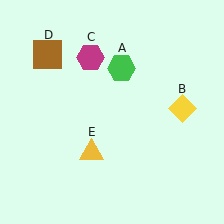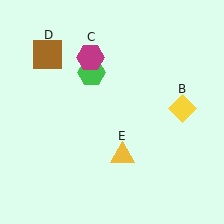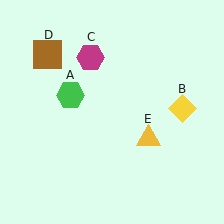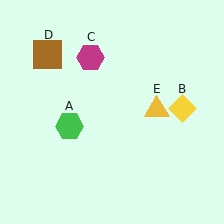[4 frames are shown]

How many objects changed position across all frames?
2 objects changed position: green hexagon (object A), yellow triangle (object E).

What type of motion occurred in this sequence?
The green hexagon (object A), yellow triangle (object E) rotated counterclockwise around the center of the scene.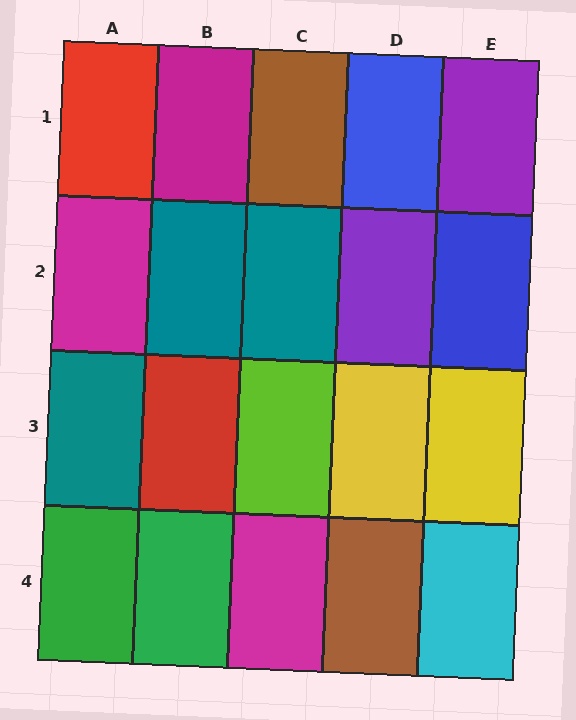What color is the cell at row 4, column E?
Cyan.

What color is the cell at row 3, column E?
Yellow.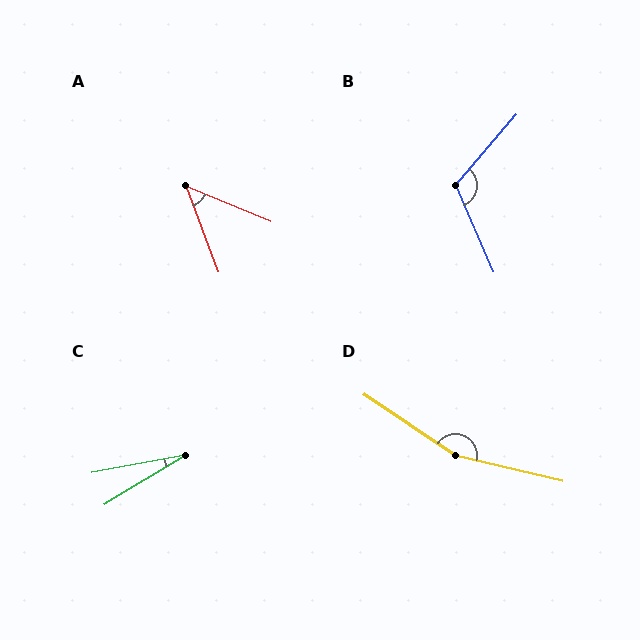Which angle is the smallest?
C, at approximately 20 degrees.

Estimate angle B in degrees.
Approximately 116 degrees.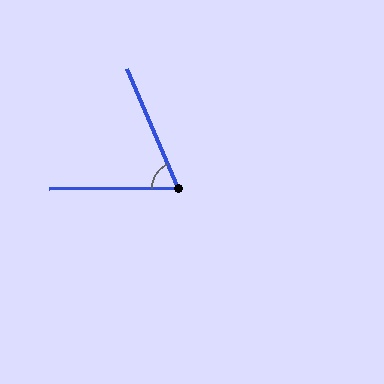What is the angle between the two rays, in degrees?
Approximately 67 degrees.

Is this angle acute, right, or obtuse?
It is acute.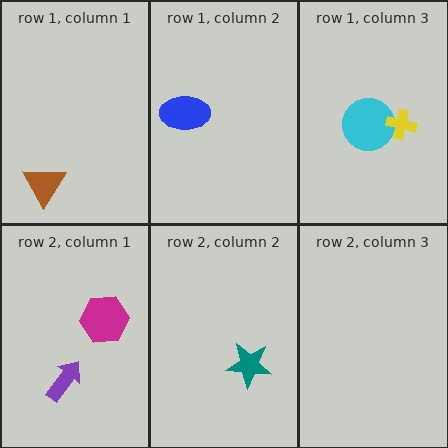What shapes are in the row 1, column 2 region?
The blue ellipse.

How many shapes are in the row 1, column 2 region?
1.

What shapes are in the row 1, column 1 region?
The brown triangle.